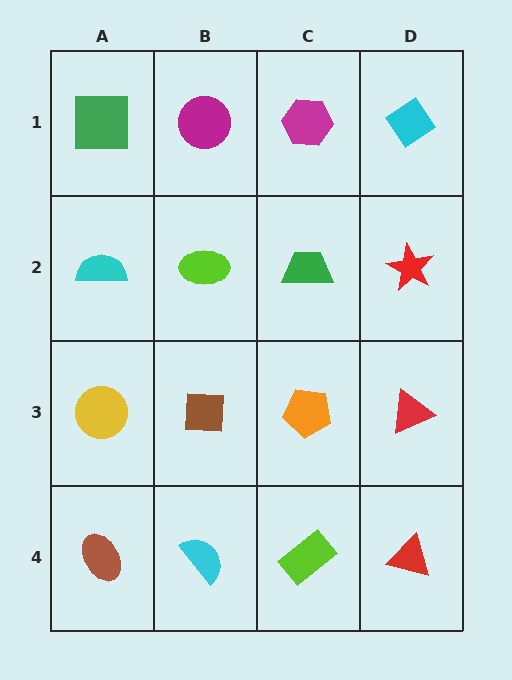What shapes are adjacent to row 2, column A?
A green square (row 1, column A), a yellow circle (row 3, column A), a lime ellipse (row 2, column B).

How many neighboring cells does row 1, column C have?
3.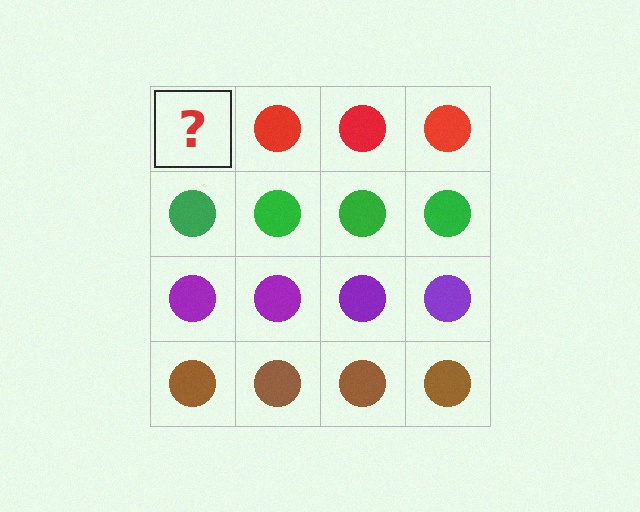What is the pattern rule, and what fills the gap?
The rule is that each row has a consistent color. The gap should be filled with a red circle.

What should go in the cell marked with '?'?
The missing cell should contain a red circle.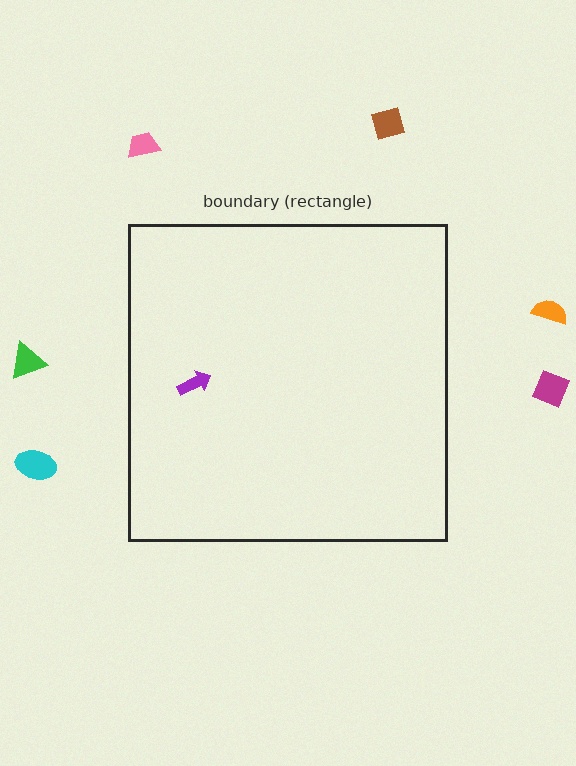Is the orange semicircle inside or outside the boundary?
Outside.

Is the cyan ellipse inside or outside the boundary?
Outside.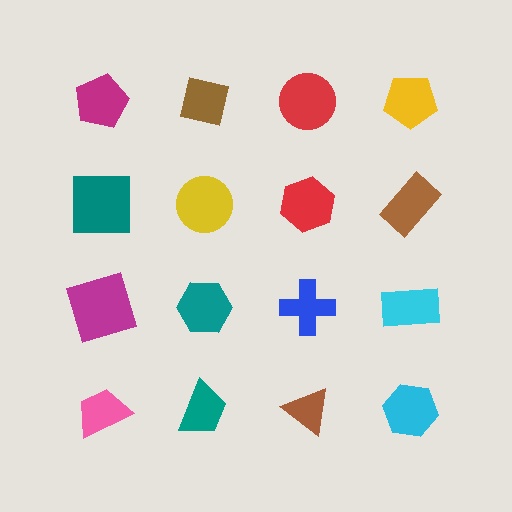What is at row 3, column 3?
A blue cross.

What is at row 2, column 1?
A teal square.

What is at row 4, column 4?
A cyan hexagon.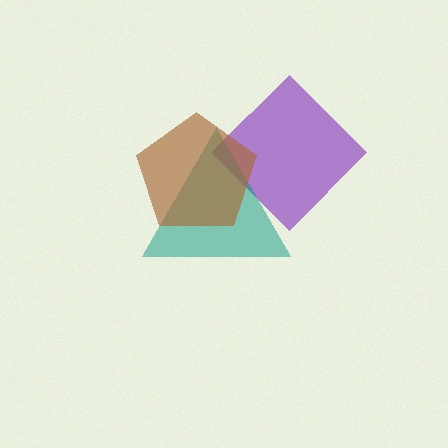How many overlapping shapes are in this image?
There are 3 overlapping shapes in the image.